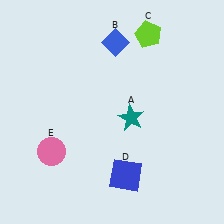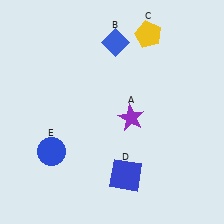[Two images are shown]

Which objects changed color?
A changed from teal to purple. C changed from lime to yellow. E changed from pink to blue.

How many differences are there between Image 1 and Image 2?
There are 3 differences between the two images.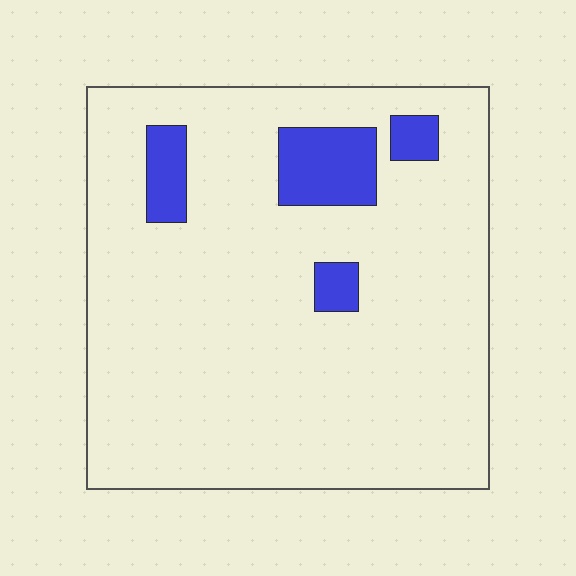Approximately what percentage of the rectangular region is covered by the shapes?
Approximately 10%.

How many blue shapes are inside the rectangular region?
4.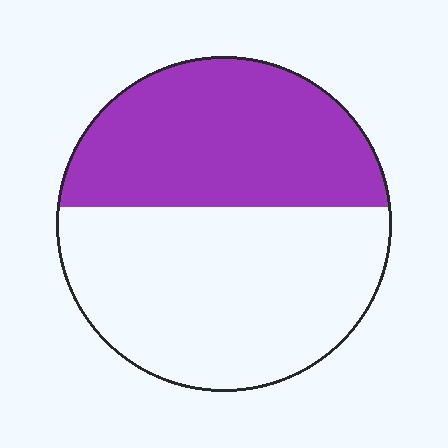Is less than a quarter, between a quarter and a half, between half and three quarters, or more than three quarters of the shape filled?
Between a quarter and a half.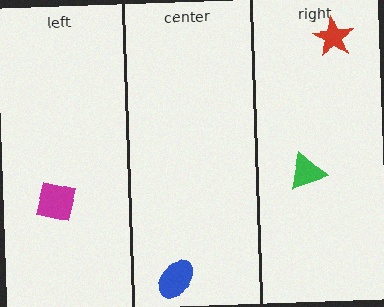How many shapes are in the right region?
2.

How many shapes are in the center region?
1.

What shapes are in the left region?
The magenta square.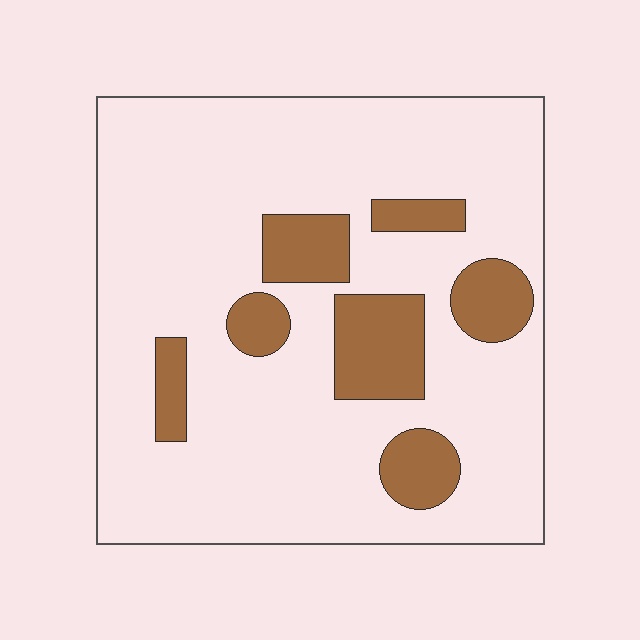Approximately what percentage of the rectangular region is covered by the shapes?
Approximately 20%.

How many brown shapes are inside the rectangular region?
7.